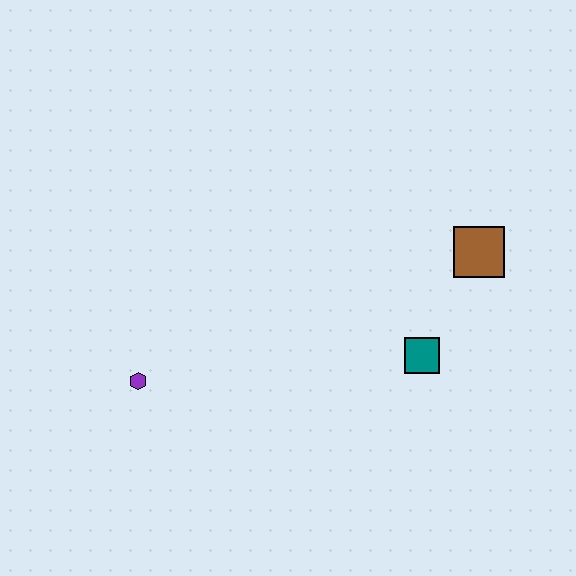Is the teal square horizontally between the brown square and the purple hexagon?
Yes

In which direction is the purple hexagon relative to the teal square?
The purple hexagon is to the left of the teal square.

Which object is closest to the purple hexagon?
The teal square is closest to the purple hexagon.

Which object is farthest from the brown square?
The purple hexagon is farthest from the brown square.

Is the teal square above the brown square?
No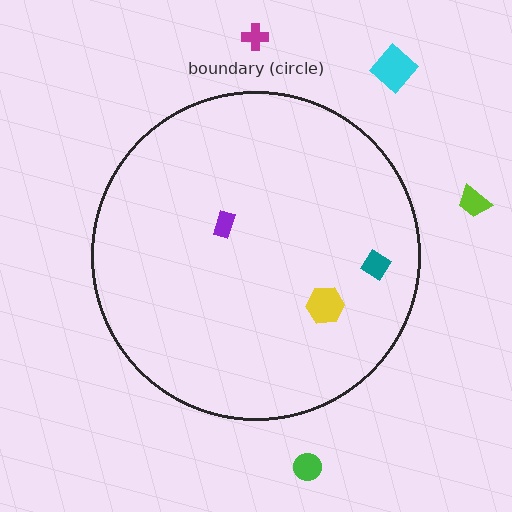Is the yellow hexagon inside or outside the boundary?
Inside.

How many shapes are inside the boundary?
3 inside, 4 outside.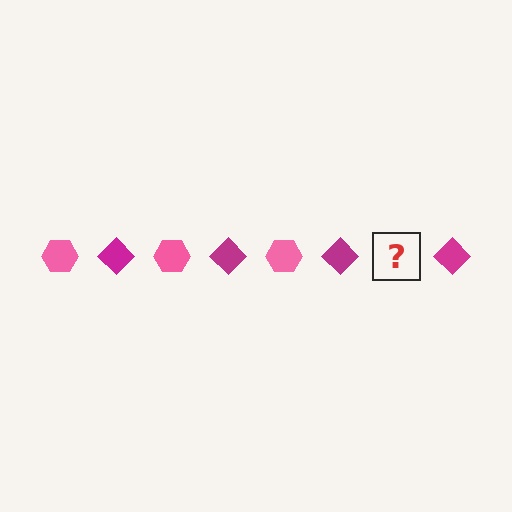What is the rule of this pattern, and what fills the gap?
The rule is that the pattern alternates between pink hexagon and magenta diamond. The gap should be filled with a pink hexagon.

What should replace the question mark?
The question mark should be replaced with a pink hexagon.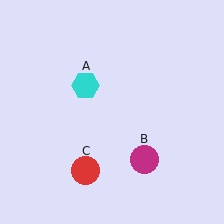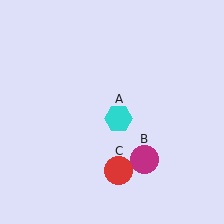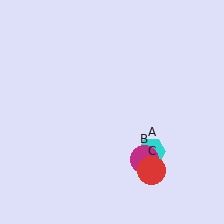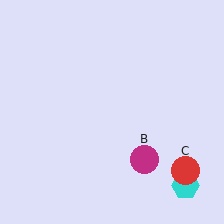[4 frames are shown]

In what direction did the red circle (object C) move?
The red circle (object C) moved right.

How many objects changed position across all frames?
2 objects changed position: cyan hexagon (object A), red circle (object C).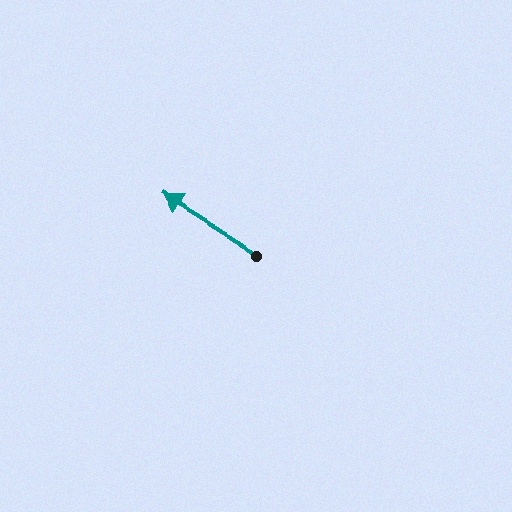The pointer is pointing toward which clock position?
Roughly 10 o'clock.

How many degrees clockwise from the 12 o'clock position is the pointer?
Approximately 302 degrees.